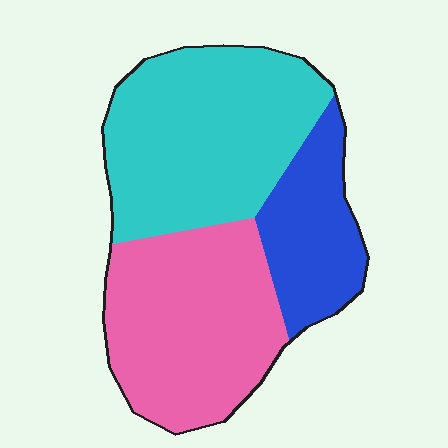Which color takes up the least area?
Blue, at roughly 20%.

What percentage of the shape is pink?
Pink takes up about three eighths (3/8) of the shape.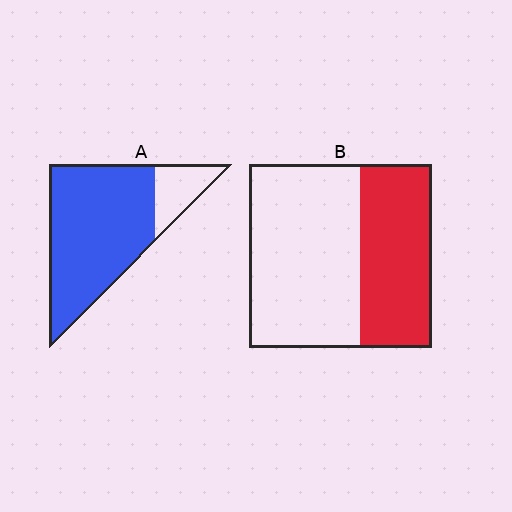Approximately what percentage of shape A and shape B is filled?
A is approximately 80% and B is approximately 40%.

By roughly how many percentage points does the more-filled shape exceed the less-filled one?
By roughly 45 percentage points (A over B).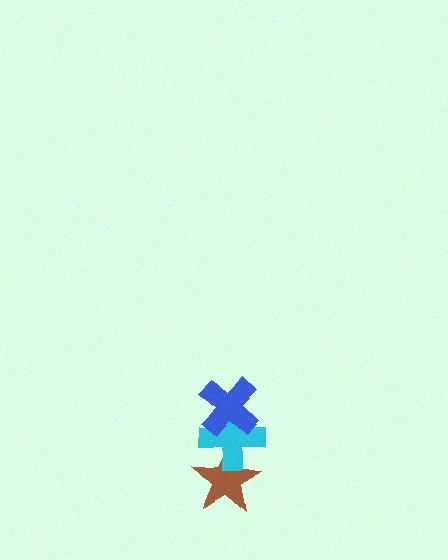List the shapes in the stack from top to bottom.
From top to bottom: the blue cross, the cyan cross, the brown star.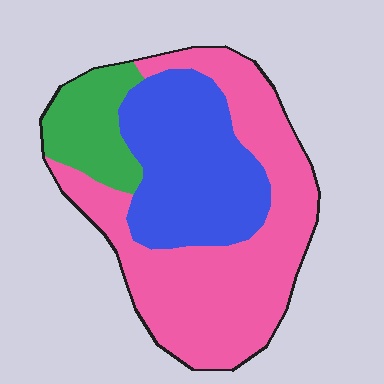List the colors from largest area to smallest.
From largest to smallest: pink, blue, green.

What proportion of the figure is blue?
Blue takes up about one third (1/3) of the figure.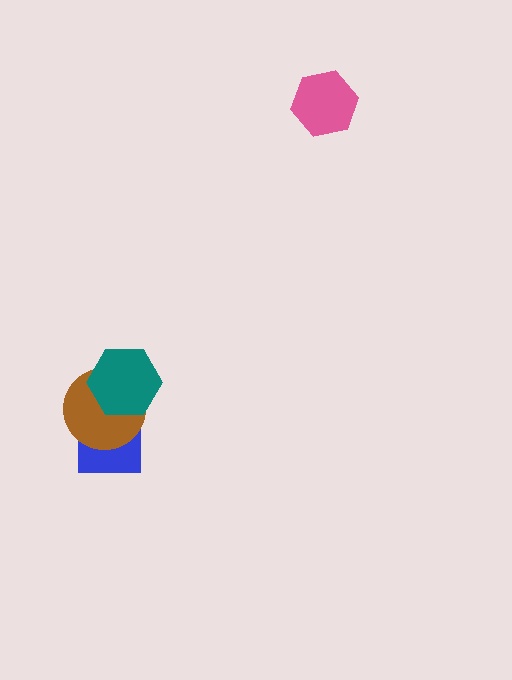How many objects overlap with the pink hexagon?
0 objects overlap with the pink hexagon.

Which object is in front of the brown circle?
The teal hexagon is in front of the brown circle.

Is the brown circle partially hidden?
Yes, it is partially covered by another shape.